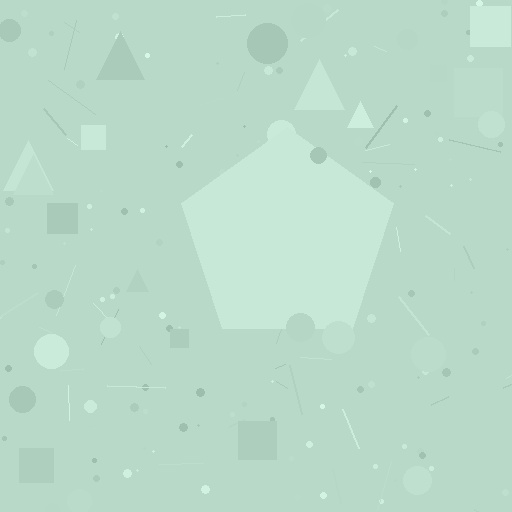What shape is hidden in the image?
A pentagon is hidden in the image.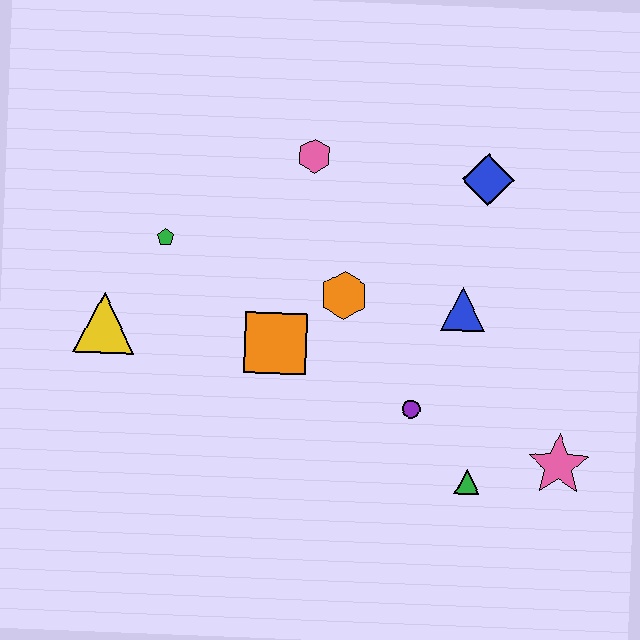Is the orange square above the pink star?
Yes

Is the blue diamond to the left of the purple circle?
No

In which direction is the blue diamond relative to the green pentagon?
The blue diamond is to the right of the green pentagon.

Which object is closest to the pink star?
The green triangle is closest to the pink star.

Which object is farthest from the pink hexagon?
The pink star is farthest from the pink hexagon.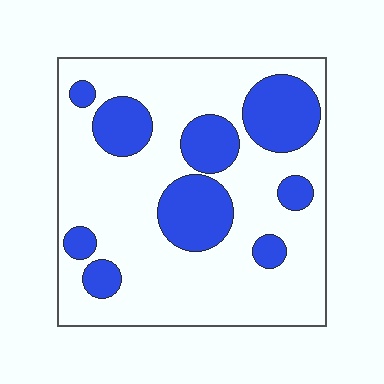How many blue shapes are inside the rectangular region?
9.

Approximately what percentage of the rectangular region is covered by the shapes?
Approximately 30%.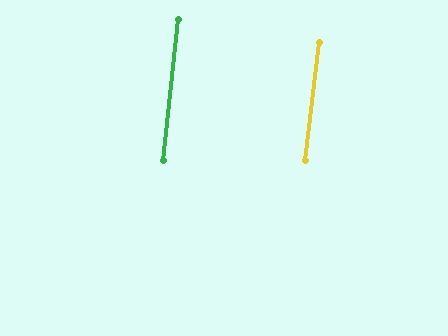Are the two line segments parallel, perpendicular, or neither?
Parallel — their directions differ by only 0.9°.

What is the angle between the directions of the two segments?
Approximately 1 degree.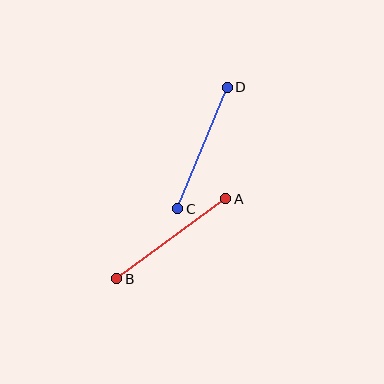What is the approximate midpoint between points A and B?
The midpoint is at approximately (171, 239) pixels.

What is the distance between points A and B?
The distance is approximately 135 pixels.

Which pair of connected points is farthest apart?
Points A and B are farthest apart.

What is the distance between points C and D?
The distance is approximately 131 pixels.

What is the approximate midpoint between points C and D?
The midpoint is at approximately (202, 148) pixels.